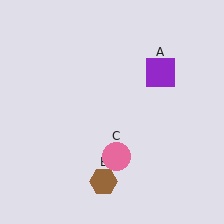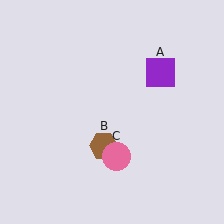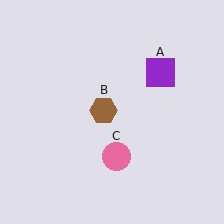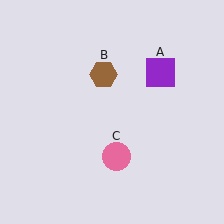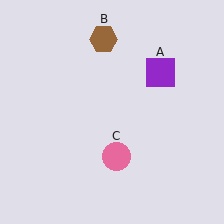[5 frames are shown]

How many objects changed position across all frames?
1 object changed position: brown hexagon (object B).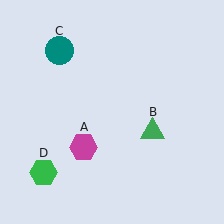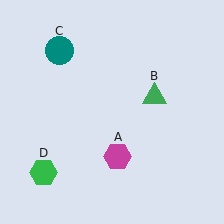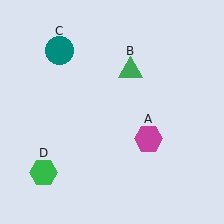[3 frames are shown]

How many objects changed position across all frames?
2 objects changed position: magenta hexagon (object A), green triangle (object B).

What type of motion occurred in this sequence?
The magenta hexagon (object A), green triangle (object B) rotated counterclockwise around the center of the scene.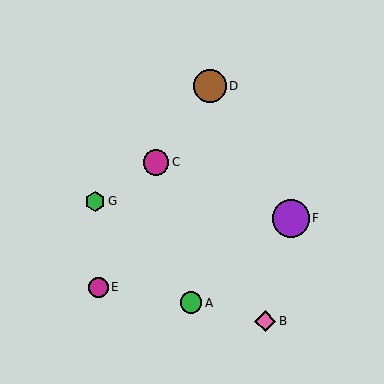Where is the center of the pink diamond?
The center of the pink diamond is at (265, 321).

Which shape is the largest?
The purple circle (labeled F) is the largest.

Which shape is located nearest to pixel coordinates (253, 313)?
The pink diamond (labeled B) at (265, 321) is nearest to that location.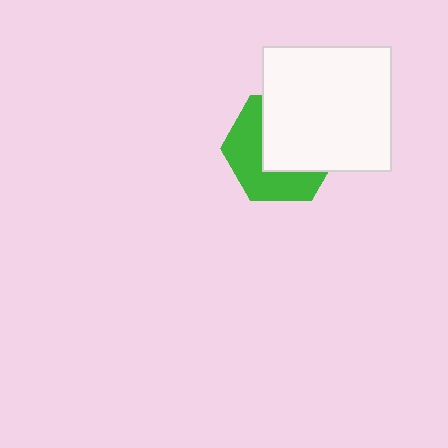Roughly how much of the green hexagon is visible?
About half of it is visible (roughly 47%).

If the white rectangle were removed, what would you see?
You would see the complete green hexagon.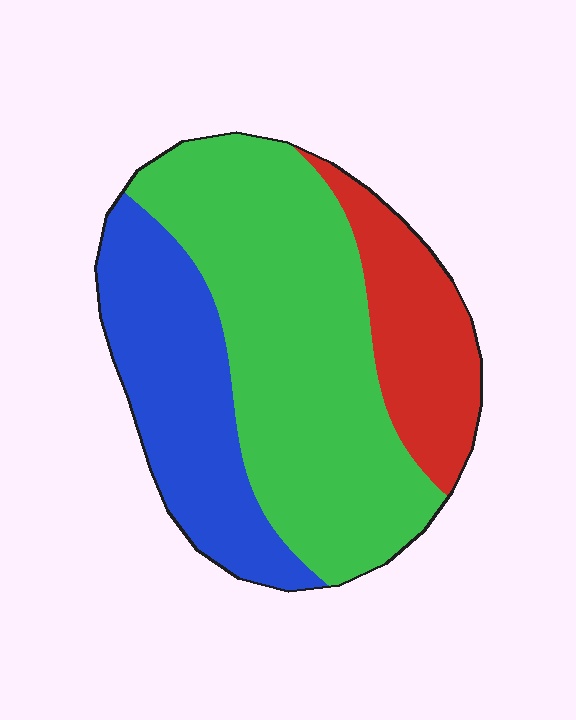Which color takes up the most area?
Green, at roughly 55%.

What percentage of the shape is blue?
Blue covers roughly 30% of the shape.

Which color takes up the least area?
Red, at roughly 20%.